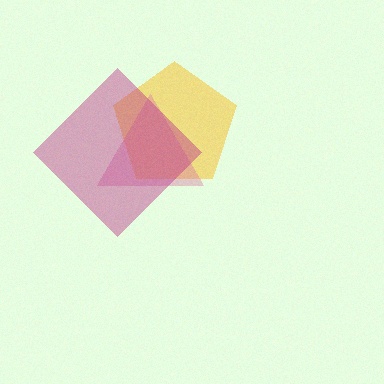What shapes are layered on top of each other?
The layered shapes are: a yellow pentagon, a pink triangle, a magenta diamond.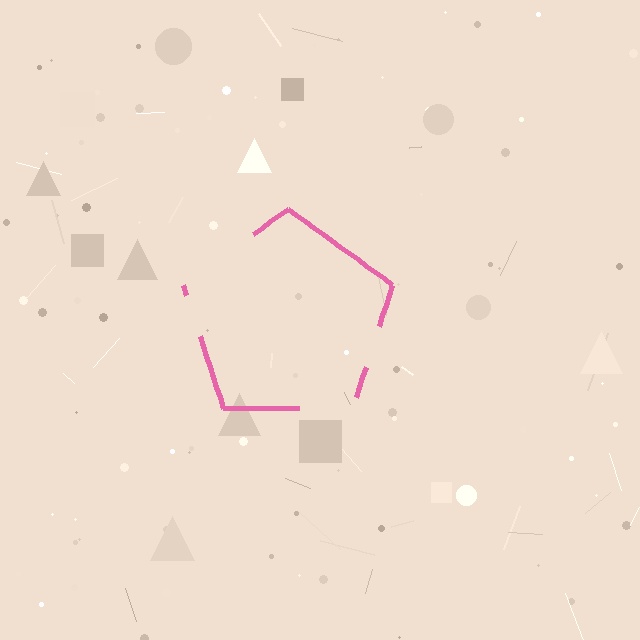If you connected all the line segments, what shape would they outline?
They would outline a pentagon.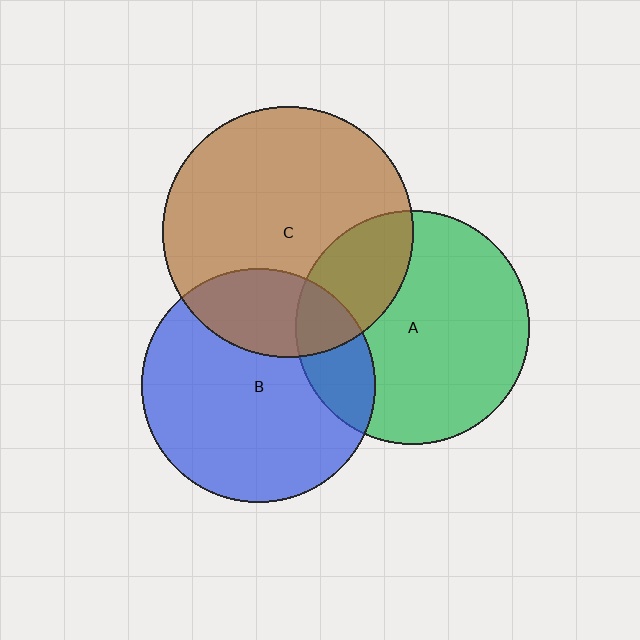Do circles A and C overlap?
Yes.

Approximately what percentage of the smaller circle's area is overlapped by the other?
Approximately 25%.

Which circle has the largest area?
Circle C (brown).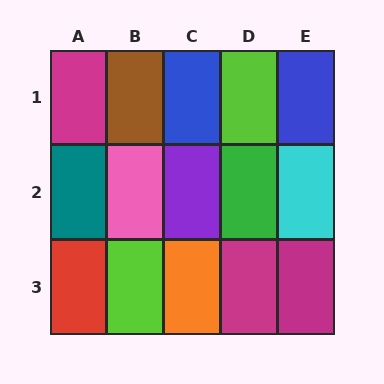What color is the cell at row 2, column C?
Purple.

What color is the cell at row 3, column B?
Lime.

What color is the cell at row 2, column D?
Green.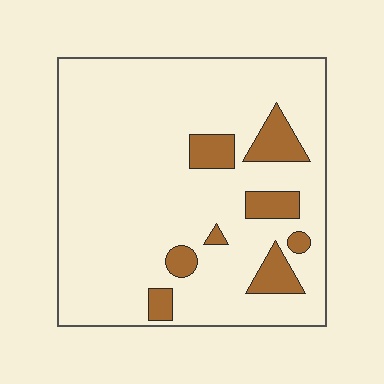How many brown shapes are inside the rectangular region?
8.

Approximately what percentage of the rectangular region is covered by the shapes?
Approximately 15%.